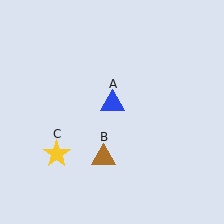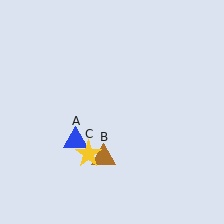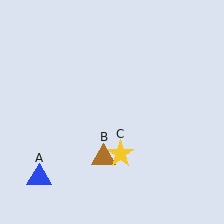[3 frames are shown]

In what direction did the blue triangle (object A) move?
The blue triangle (object A) moved down and to the left.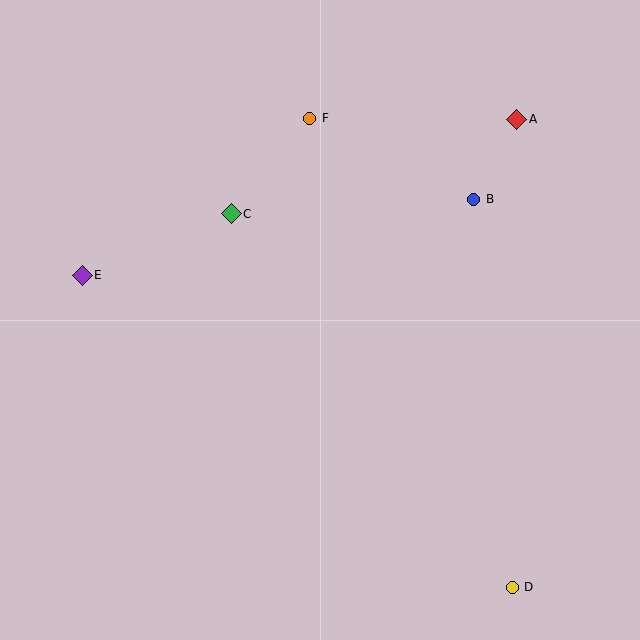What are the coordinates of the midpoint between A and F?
The midpoint between A and F is at (413, 119).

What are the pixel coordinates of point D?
Point D is at (512, 587).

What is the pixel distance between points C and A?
The distance between C and A is 301 pixels.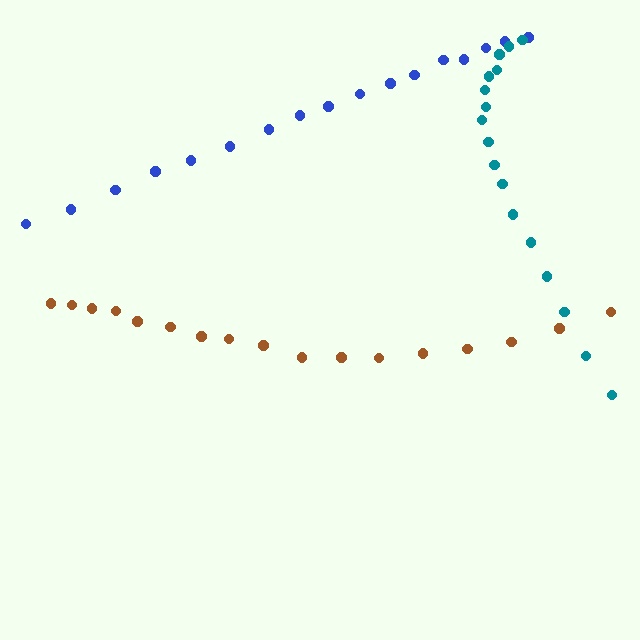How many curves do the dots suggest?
There are 3 distinct paths.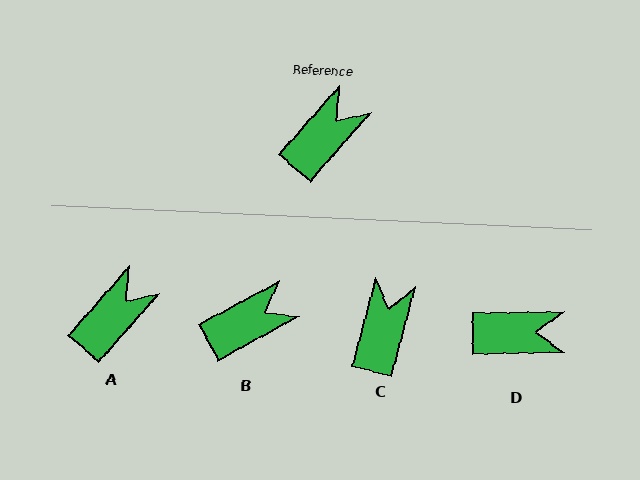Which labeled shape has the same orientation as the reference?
A.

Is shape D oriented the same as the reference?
No, it is off by about 48 degrees.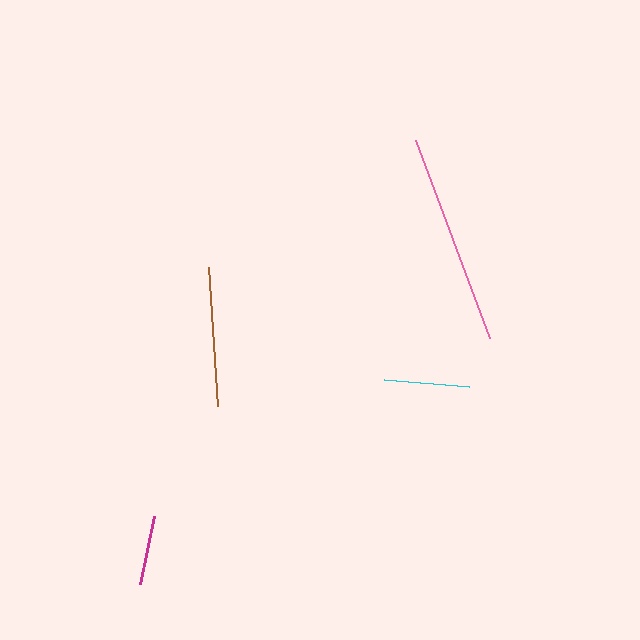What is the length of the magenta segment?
The magenta segment is approximately 69 pixels long.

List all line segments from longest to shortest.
From longest to shortest: pink, brown, cyan, magenta.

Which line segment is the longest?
The pink line is the longest at approximately 212 pixels.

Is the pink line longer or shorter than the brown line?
The pink line is longer than the brown line.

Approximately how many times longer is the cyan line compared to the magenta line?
The cyan line is approximately 1.2 times the length of the magenta line.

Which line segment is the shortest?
The magenta line is the shortest at approximately 69 pixels.